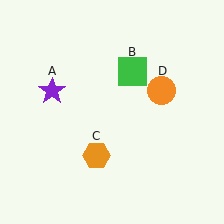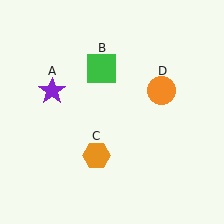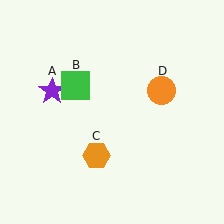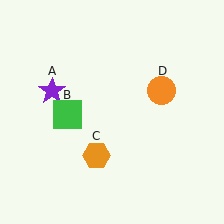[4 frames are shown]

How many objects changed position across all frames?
1 object changed position: green square (object B).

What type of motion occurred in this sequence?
The green square (object B) rotated counterclockwise around the center of the scene.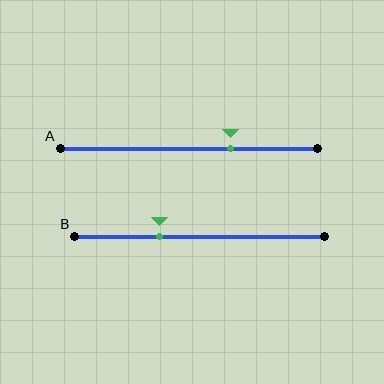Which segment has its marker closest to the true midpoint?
Segment B has its marker closest to the true midpoint.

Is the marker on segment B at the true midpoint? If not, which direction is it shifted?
No, the marker on segment B is shifted to the left by about 16% of the segment length.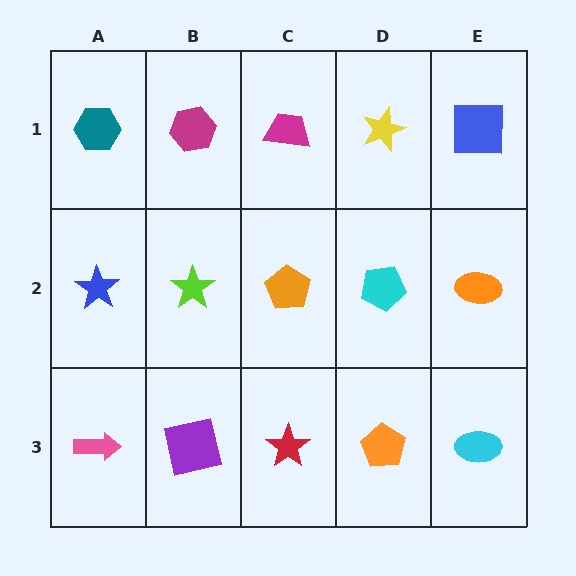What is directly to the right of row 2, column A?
A lime star.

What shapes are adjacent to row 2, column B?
A magenta hexagon (row 1, column B), a purple square (row 3, column B), a blue star (row 2, column A), an orange pentagon (row 2, column C).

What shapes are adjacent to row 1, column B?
A lime star (row 2, column B), a teal hexagon (row 1, column A), a magenta trapezoid (row 1, column C).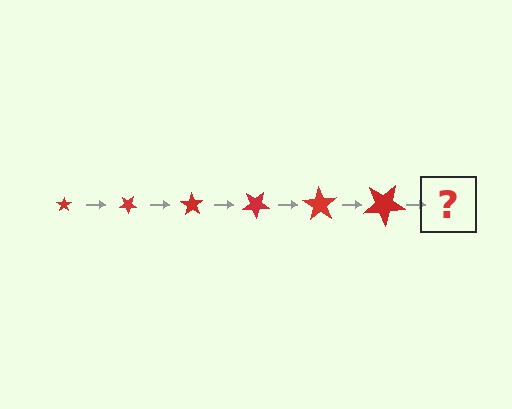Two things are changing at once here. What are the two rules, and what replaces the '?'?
The two rules are that the star grows larger each step and it rotates 35 degrees each step. The '?' should be a star, larger than the previous one and rotated 210 degrees from the start.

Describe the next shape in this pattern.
It should be a star, larger than the previous one and rotated 210 degrees from the start.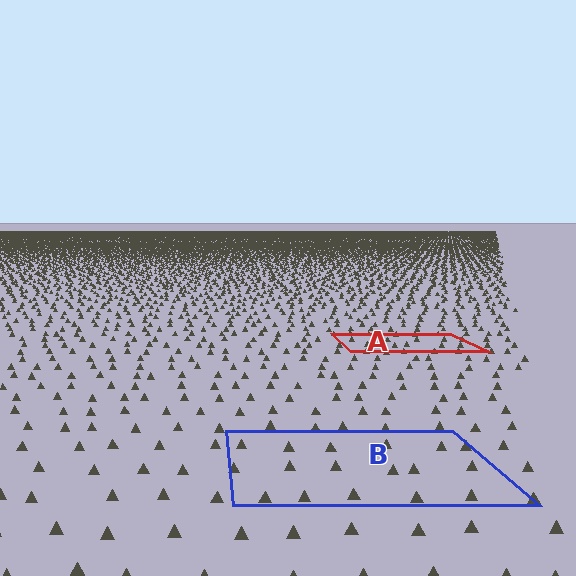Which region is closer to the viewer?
Region B is closer. The texture elements there are larger and more spread out.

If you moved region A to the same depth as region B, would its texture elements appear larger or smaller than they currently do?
They would appear larger. At a closer depth, the same texture elements are projected at a bigger on-screen size.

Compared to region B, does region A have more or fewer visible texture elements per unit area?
Region A has more texture elements per unit area — they are packed more densely because it is farther away.